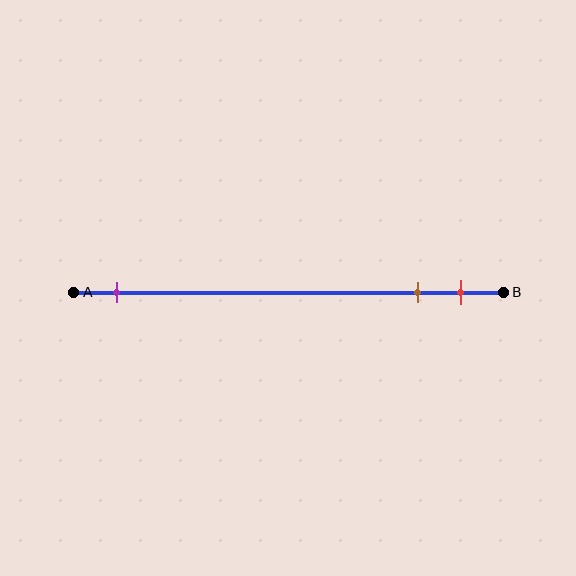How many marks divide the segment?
There are 3 marks dividing the segment.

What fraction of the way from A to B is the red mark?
The red mark is approximately 90% (0.9) of the way from A to B.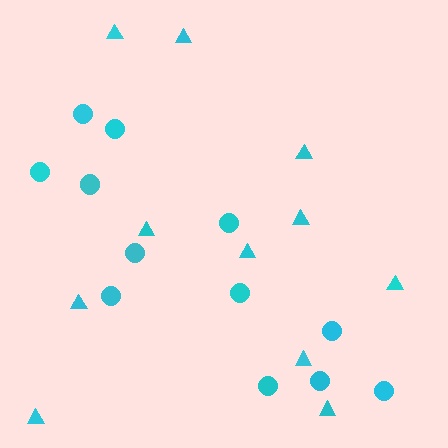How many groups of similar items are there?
There are 2 groups: one group of circles (12) and one group of triangles (11).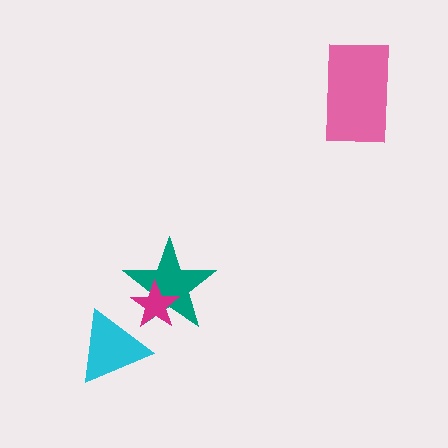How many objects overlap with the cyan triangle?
1 object overlaps with the cyan triangle.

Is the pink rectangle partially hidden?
No, no other shape covers it.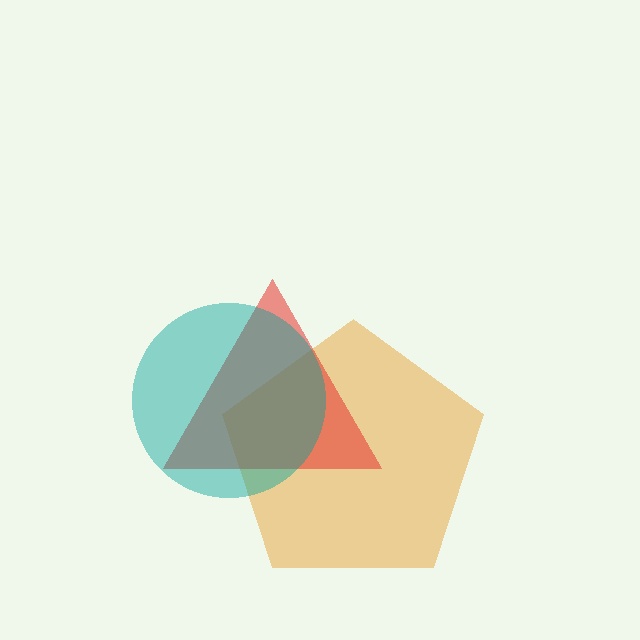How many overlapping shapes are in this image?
There are 3 overlapping shapes in the image.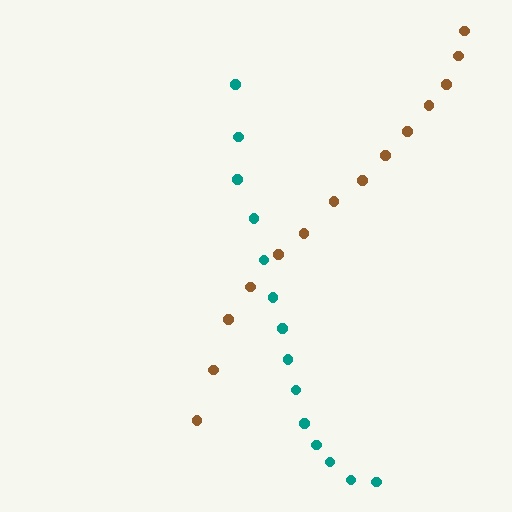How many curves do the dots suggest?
There are 2 distinct paths.